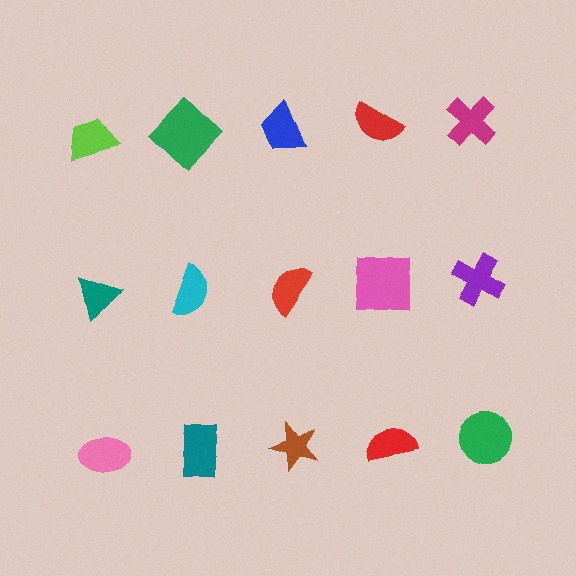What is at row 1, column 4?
A red semicircle.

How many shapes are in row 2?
5 shapes.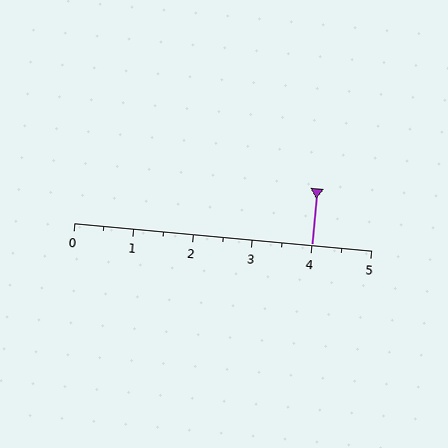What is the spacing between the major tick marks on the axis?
The major ticks are spaced 1 apart.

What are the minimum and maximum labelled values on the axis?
The axis runs from 0 to 5.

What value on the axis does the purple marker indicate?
The marker indicates approximately 4.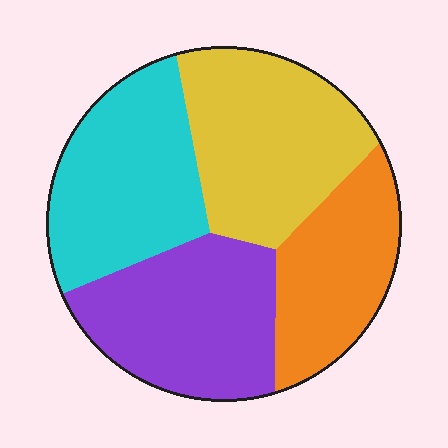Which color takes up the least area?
Orange, at roughly 20%.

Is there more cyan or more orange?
Cyan.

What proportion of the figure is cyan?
Cyan covers 26% of the figure.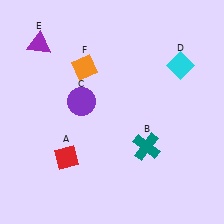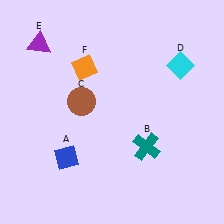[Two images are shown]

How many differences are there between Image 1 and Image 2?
There are 2 differences between the two images.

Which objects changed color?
A changed from red to blue. C changed from purple to brown.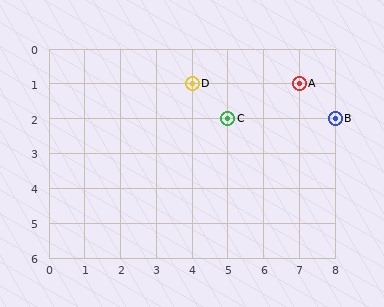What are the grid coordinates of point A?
Point A is at grid coordinates (7, 1).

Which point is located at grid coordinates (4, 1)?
Point D is at (4, 1).